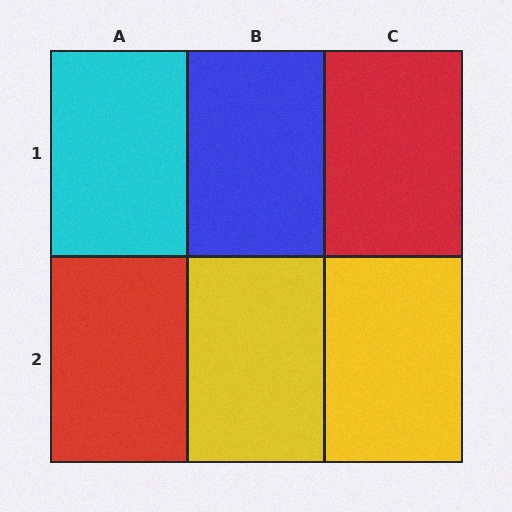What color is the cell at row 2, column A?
Red.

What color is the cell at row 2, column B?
Yellow.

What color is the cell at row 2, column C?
Yellow.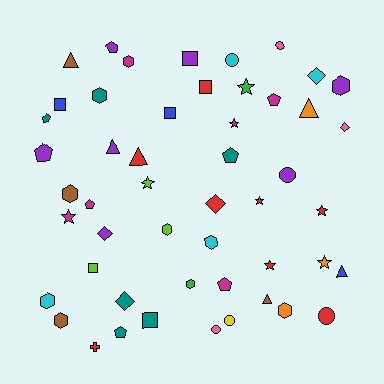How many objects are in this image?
There are 50 objects.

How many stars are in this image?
There are 8 stars.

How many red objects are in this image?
There are 8 red objects.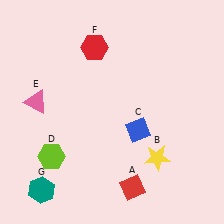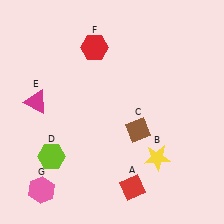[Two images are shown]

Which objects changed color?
C changed from blue to brown. E changed from pink to magenta. G changed from teal to pink.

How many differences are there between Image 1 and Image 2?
There are 3 differences between the two images.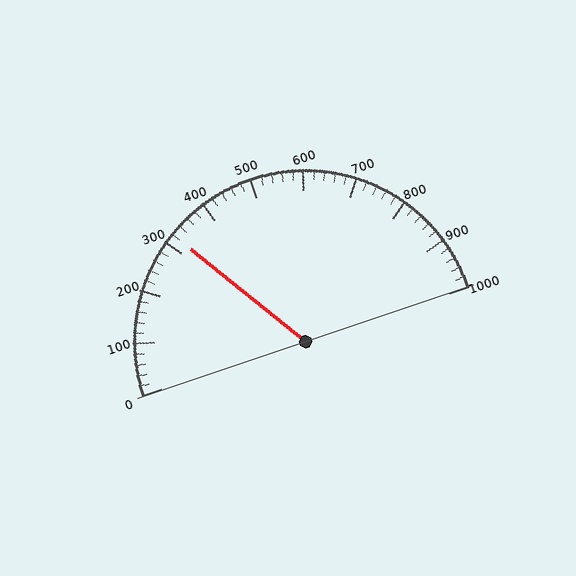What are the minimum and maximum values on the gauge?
The gauge ranges from 0 to 1000.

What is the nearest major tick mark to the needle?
The nearest major tick mark is 300.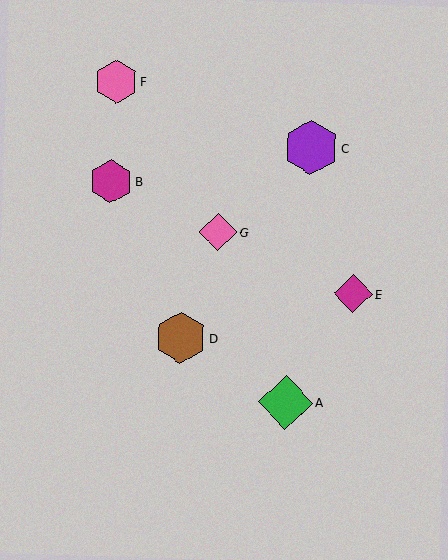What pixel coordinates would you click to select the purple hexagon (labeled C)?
Click at (311, 148) to select the purple hexagon C.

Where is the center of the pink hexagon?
The center of the pink hexagon is at (116, 81).